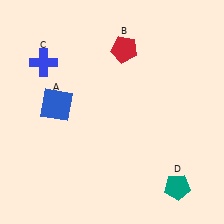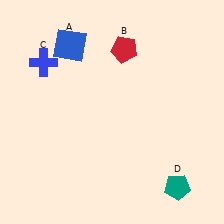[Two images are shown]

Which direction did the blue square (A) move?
The blue square (A) moved up.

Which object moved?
The blue square (A) moved up.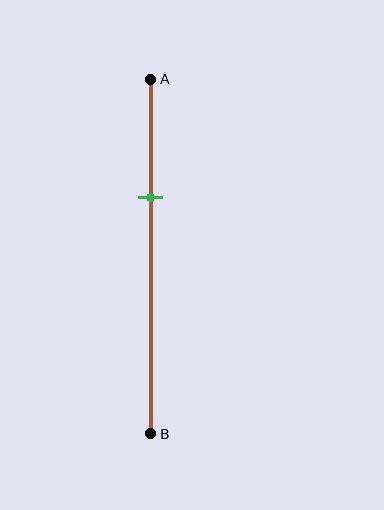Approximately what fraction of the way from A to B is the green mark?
The green mark is approximately 35% of the way from A to B.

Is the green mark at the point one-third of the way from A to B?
Yes, the mark is approximately at the one-third point.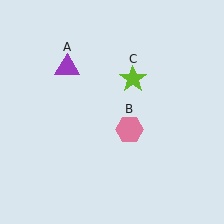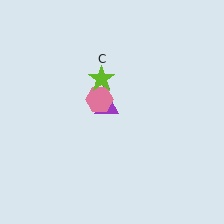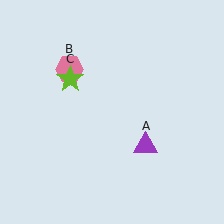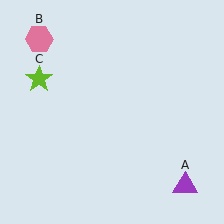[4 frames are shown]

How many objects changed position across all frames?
3 objects changed position: purple triangle (object A), pink hexagon (object B), lime star (object C).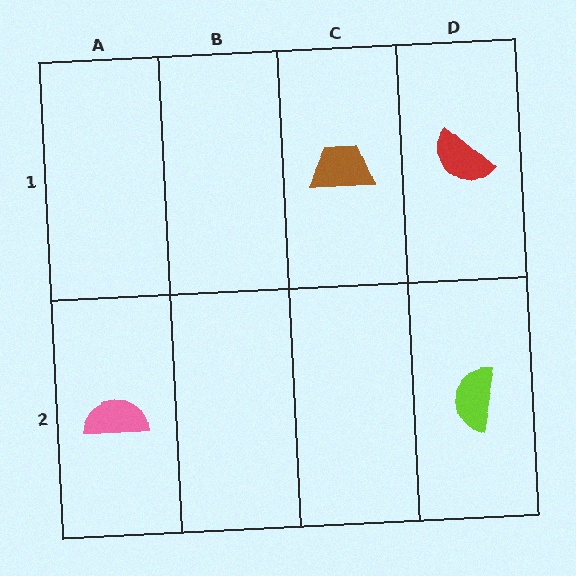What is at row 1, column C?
A brown trapezoid.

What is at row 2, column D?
A lime semicircle.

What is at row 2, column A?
A pink semicircle.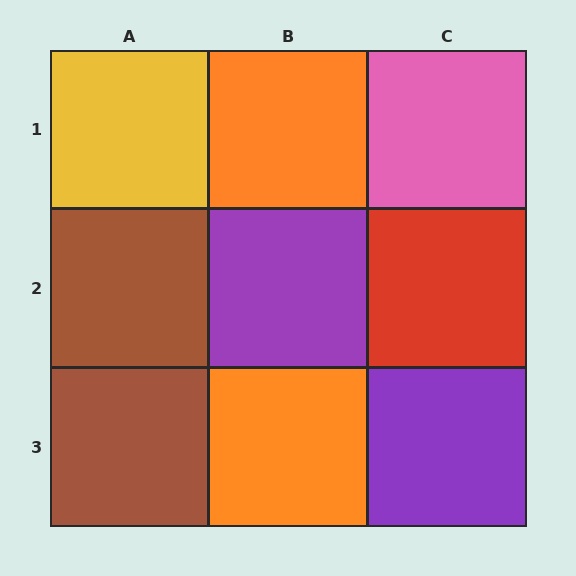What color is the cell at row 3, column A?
Brown.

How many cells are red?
1 cell is red.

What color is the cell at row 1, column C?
Pink.